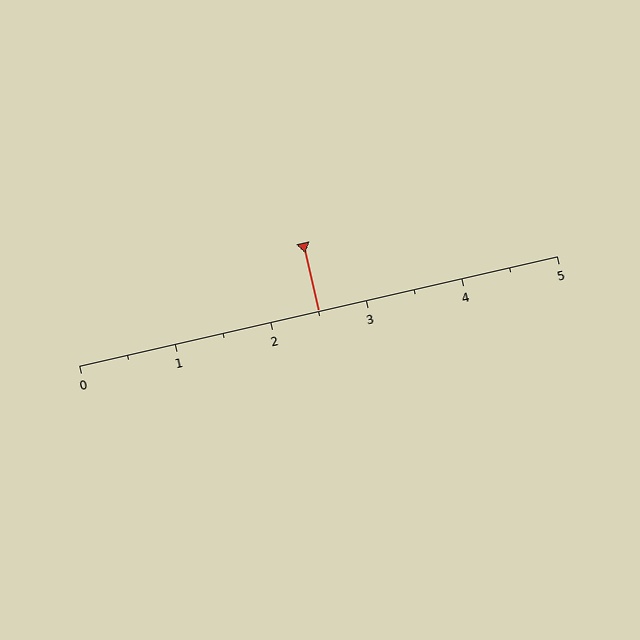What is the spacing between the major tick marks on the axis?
The major ticks are spaced 1 apart.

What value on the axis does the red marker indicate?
The marker indicates approximately 2.5.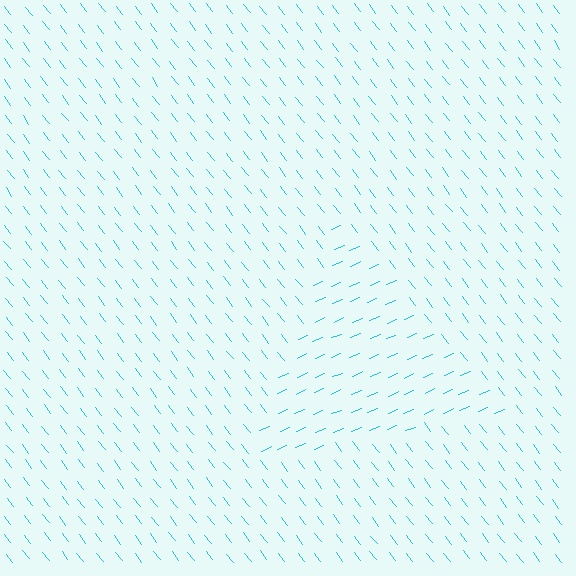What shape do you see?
I see a triangle.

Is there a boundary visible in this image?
Yes, there is a texture boundary formed by a change in line orientation.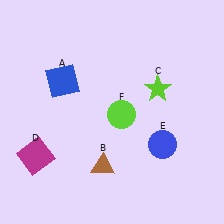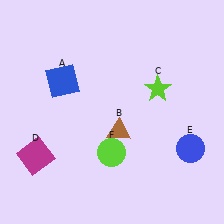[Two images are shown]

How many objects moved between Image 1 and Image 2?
3 objects moved between the two images.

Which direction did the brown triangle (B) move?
The brown triangle (B) moved up.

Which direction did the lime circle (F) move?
The lime circle (F) moved down.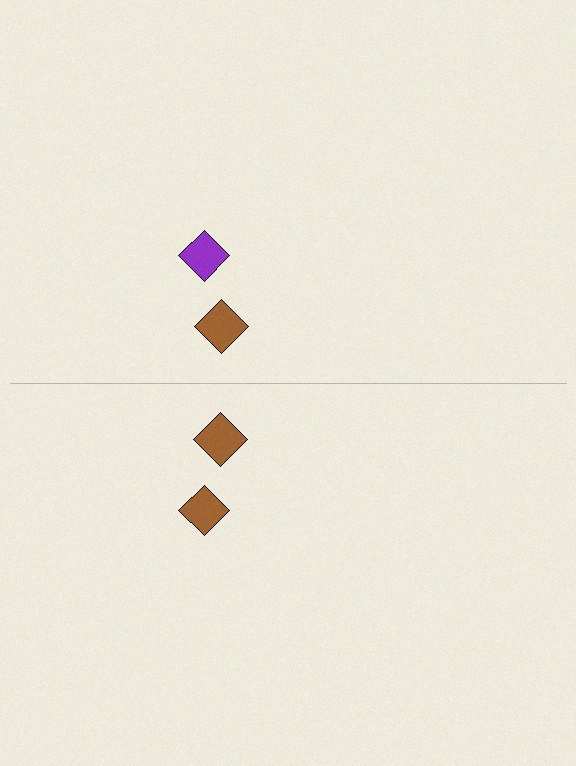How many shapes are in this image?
There are 4 shapes in this image.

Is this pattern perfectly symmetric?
No, the pattern is not perfectly symmetric. The brown diamond on the bottom side breaks the symmetry — its mirror counterpart is purple.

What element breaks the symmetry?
The brown diamond on the bottom side breaks the symmetry — its mirror counterpart is purple.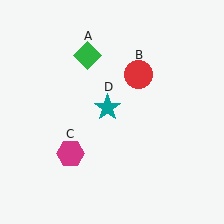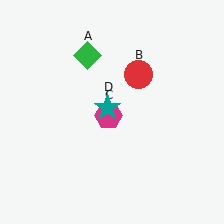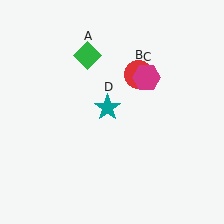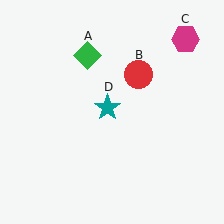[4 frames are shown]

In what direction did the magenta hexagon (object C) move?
The magenta hexagon (object C) moved up and to the right.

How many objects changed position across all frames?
1 object changed position: magenta hexagon (object C).